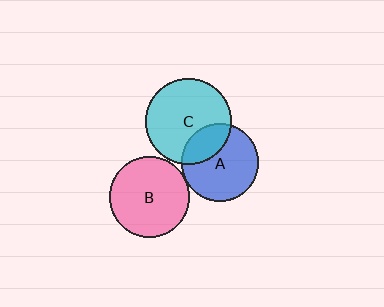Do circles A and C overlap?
Yes.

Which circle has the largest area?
Circle C (cyan).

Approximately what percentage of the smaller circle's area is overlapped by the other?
Approximately 30%.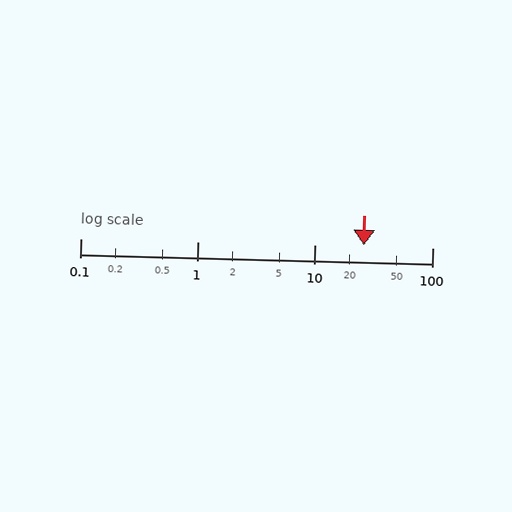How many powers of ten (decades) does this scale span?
The scale spans 3 decades, from 0.1 to 100.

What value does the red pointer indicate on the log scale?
The pointer indicates approximately 26.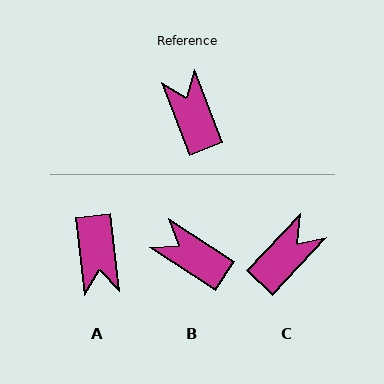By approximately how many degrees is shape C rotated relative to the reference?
Approximately 64 degrees clockwise.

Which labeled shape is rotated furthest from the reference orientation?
A, about 165 degrees away.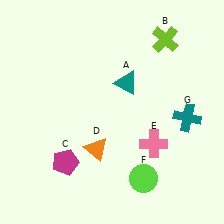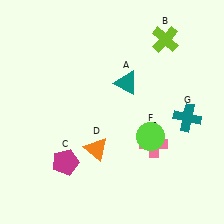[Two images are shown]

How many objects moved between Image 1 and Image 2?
1 object moved between the two images.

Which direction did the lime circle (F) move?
The lime circle (F) moved up.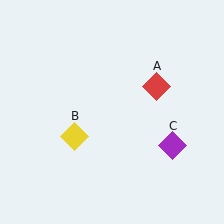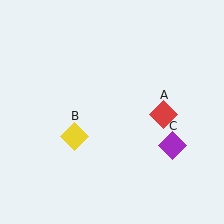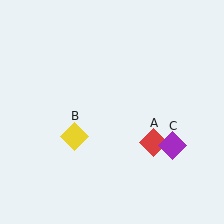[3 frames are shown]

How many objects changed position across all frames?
1 object changed position: red diamond (object A).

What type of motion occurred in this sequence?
The red diamond (object A) rotated clockwise around the center of the scene.